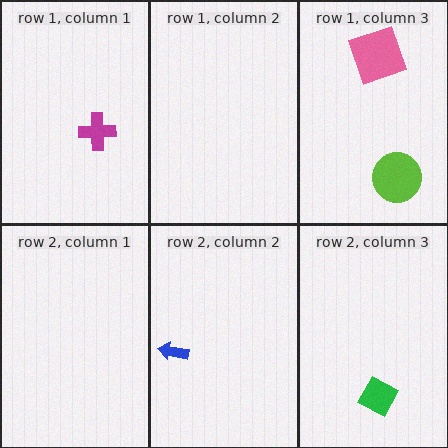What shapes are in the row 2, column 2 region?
The blue arrow.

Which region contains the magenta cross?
The row 1, column 1 region.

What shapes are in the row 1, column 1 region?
The magenta cross.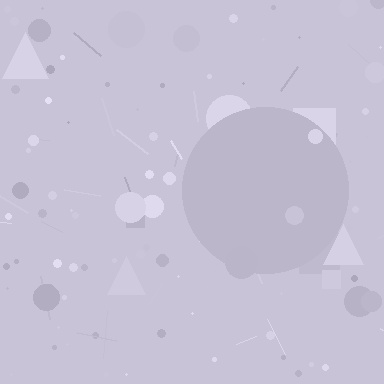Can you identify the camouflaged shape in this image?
The camouflaged shape is a circle.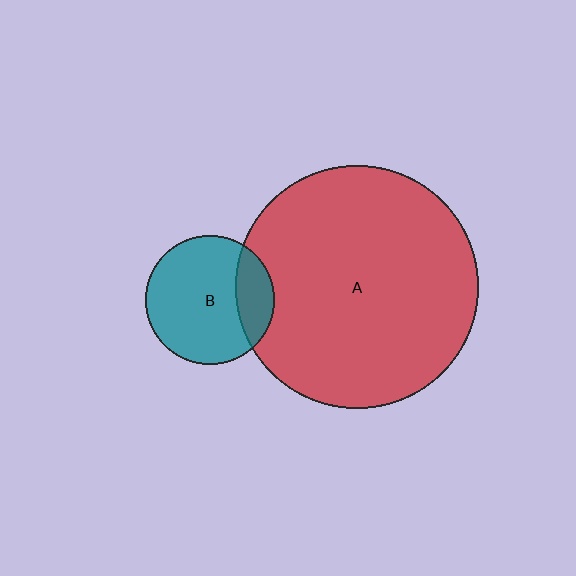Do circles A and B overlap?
Yes.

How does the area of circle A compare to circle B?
Approximately 3.5 times.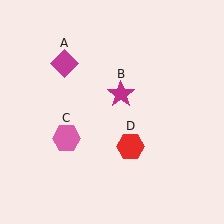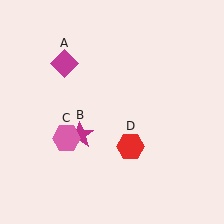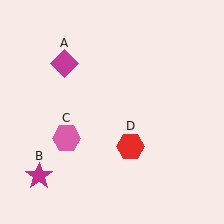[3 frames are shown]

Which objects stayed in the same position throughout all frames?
Magenta diamond (object A) and pink hexagon (object C) and red hexagon (object D) remained stationary.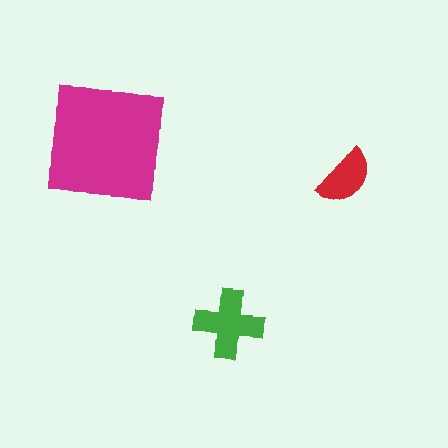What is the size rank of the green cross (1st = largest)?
2nd.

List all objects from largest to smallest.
The magenta square, the green cross, the red semicircle.